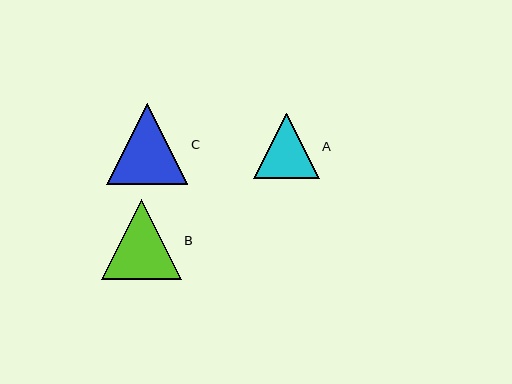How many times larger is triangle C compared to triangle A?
Triangle C is approximately 1.2 times the size of triangle A.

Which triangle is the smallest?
Triangle A is the smallest with a size of approximately 65 pixels.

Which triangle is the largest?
Triangle C is the largest with a size of approximately 81 pixels.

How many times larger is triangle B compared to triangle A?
Triangle B is approximately 1.2 times the size of triangle A.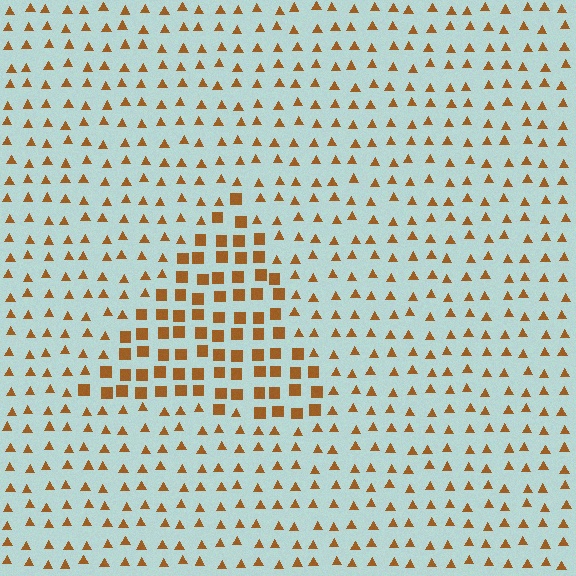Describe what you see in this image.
The image is filled with small brown elements arranged in a uniform grid. A triangle-shaped region contains squares, while the surrounding area contains triangles. The boundary is defined purely by the change in element shape.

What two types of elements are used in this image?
The image uses squares inside the triangle region and triangles outside it.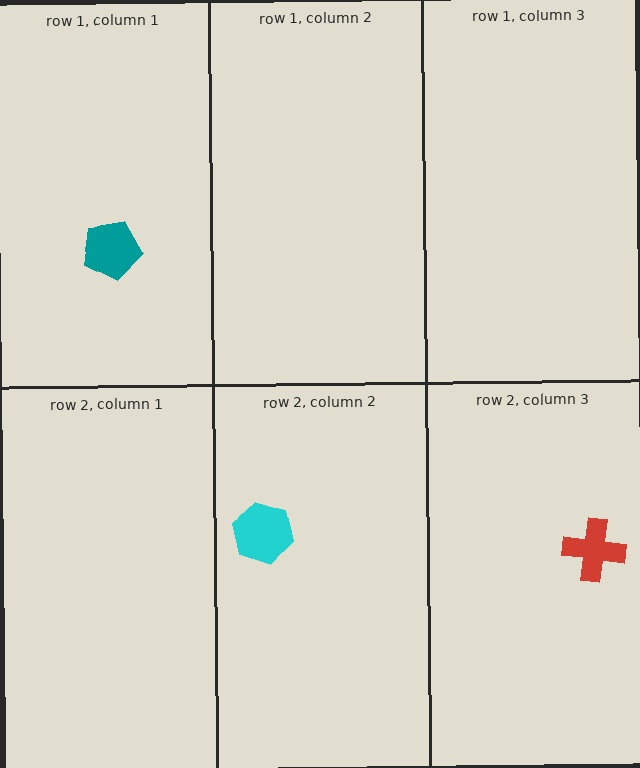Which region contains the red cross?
The row 2, column 3 region.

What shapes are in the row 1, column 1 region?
The teal pentagon.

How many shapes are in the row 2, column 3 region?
1.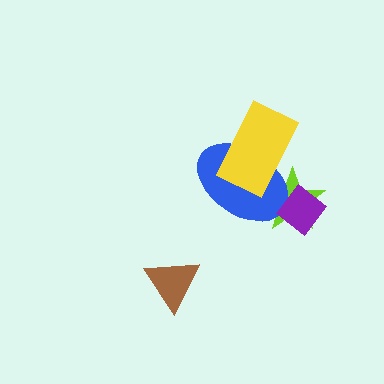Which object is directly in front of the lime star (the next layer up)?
The blue ellipse is directly in front of the lime star.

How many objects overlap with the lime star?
3 objects overlap with the lime star.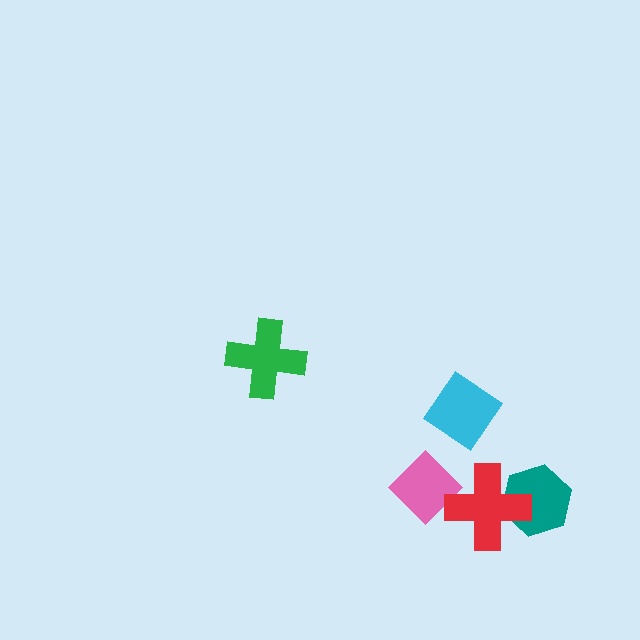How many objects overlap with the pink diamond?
1 object overlaps with the pink diamond.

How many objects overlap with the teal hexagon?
1 object overlaps with the teal hexagon.